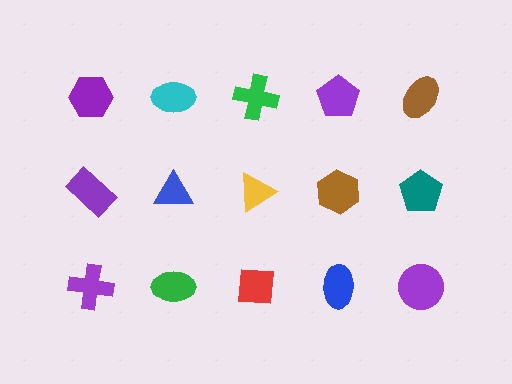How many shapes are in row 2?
5 shapes.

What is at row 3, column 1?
A purple cross.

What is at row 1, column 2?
A cyan ellipse.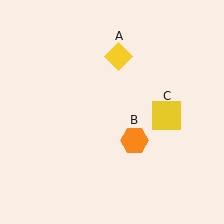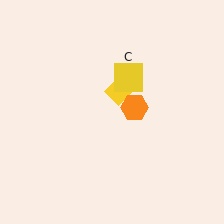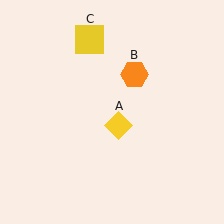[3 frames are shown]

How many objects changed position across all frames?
3 objects changed position: yellow diamond (object A), orange hexagon (object B), yellow square (object C).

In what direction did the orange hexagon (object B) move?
The orange hexagon (object B) moved up.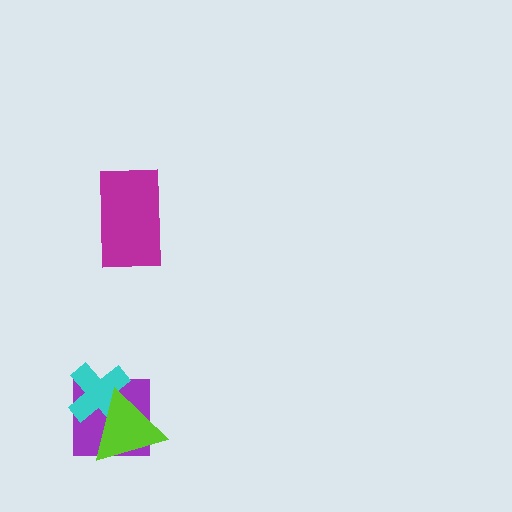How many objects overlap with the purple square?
2 objects overlap with the purple square.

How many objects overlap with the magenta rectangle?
0 objects overlap with the magenta rectangle.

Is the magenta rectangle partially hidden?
No, no other shape covers it.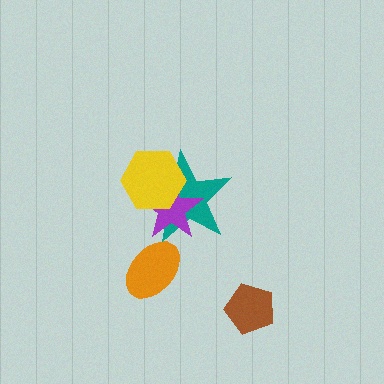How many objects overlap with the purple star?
2 objects overlap with the purple star.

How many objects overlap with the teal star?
2 objects overlap with the teal star.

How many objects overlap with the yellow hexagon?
2 objects overlap with the yellow hexagon.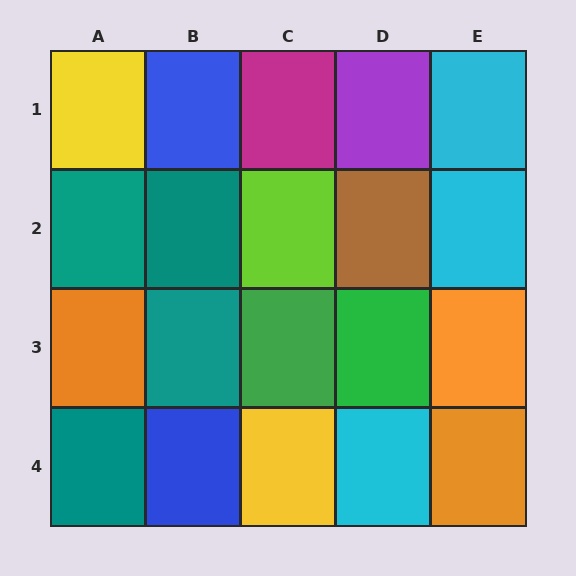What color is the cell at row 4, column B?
Blue.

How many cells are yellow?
2 cells are yellow.